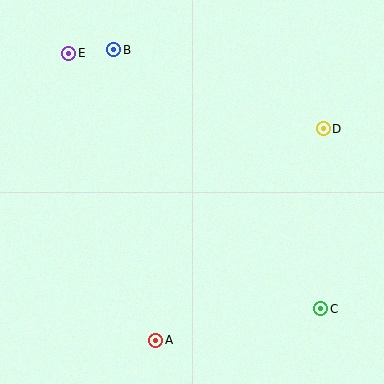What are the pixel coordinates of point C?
Point C is at (321, 309).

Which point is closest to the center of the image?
Point D at (323, 129) is closest to the center.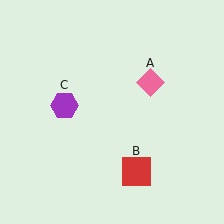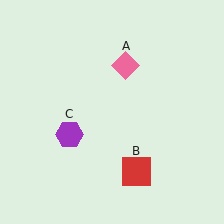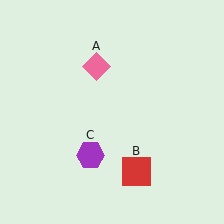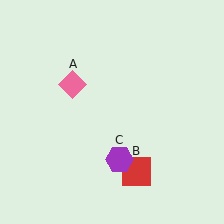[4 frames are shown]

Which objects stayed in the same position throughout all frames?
Red square (object B) remained stationary.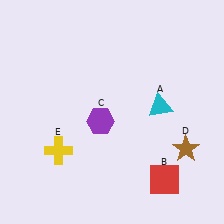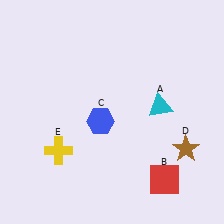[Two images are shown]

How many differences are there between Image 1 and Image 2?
There is 1 difference between the two images.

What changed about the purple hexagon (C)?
In Image 1, C is purple. In Image 2, it changed to blue.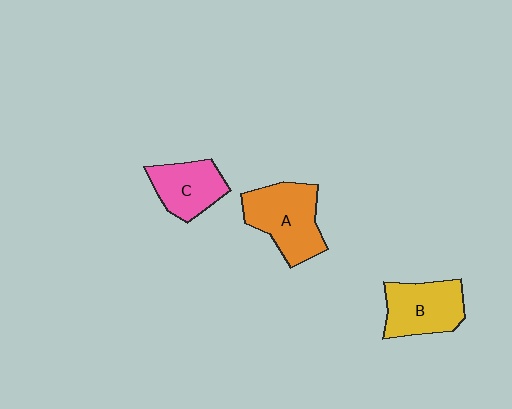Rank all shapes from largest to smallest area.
From largest to smallest: A (orange), B (yellow), C (pink).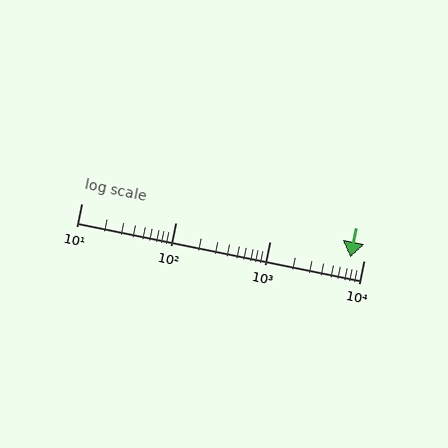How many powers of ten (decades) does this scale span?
The scale spans 3 decades, from 10 to 10000.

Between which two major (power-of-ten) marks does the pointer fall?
The pointer is between 1000 and 10000.